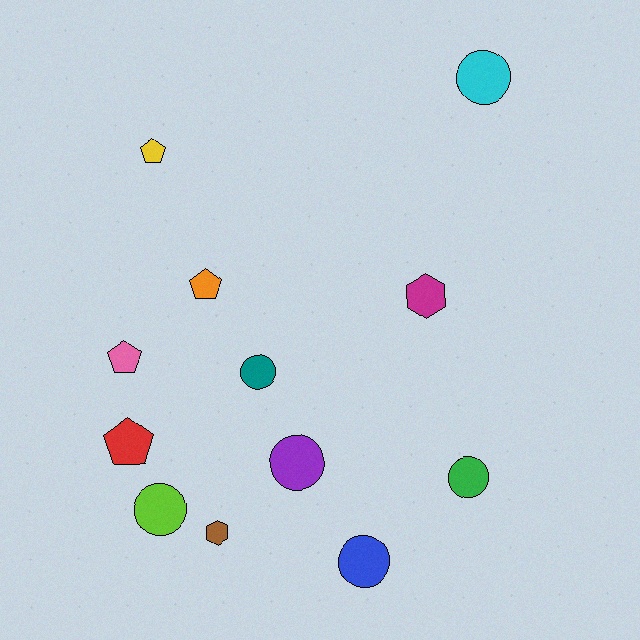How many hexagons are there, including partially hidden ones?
There are 2 hexagons.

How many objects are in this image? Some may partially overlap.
There are 12 objects.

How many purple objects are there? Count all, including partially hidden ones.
There is 1 purple object.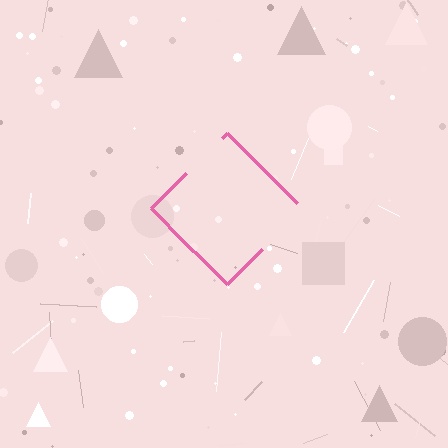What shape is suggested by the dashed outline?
The dashed outline suggests a diamond.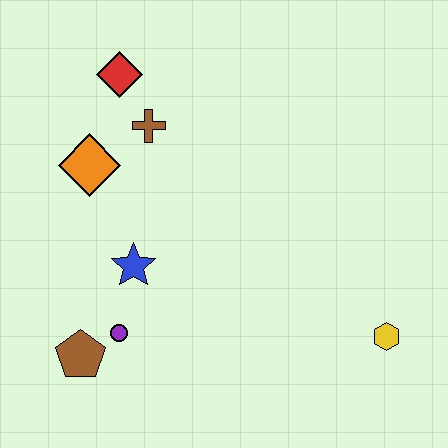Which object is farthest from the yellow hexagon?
The red diamond is farthest from the yellow hexagon.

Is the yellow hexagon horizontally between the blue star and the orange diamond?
No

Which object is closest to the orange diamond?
The brown cross is closest to the orange diamond.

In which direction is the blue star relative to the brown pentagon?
The blue star is above the brown pentagon.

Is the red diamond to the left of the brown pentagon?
No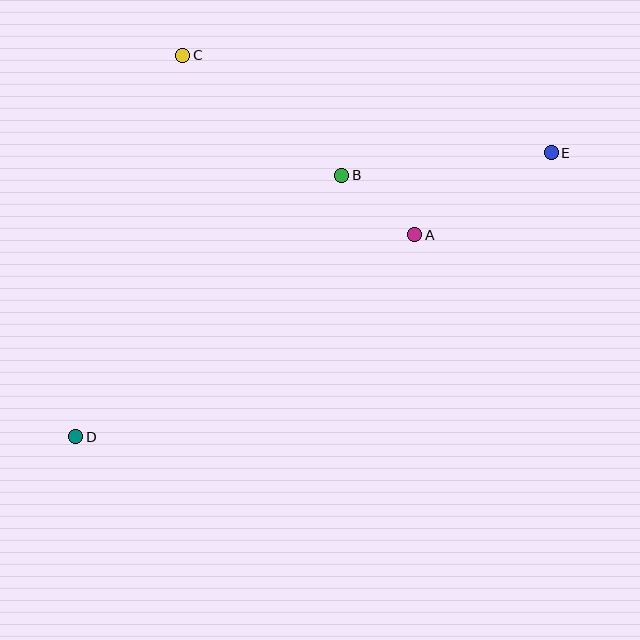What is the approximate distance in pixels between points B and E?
The distance between B and E is approximately 210 pixels.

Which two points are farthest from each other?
Points D and E are farthest from each other.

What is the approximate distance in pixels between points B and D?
The distance between B and D is approximately 373 pixels.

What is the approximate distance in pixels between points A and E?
The distance between A and E is approximately 159 pixels.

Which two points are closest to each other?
Points A and B are closest to each other.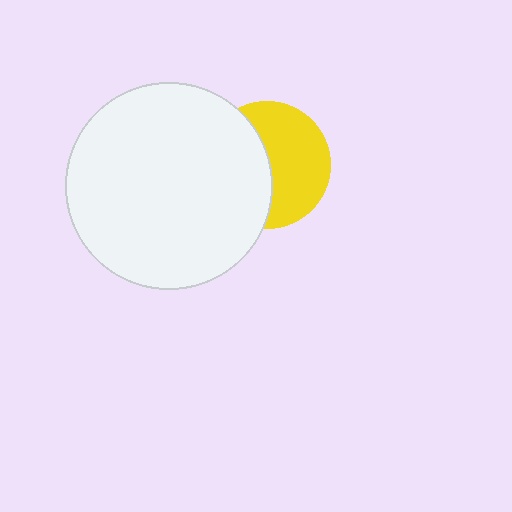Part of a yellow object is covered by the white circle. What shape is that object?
It is a circle.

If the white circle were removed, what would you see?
You would see the complete yellow circle.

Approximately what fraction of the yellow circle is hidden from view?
Roughly 47% of the yellow circle is hidden behind the white circle.